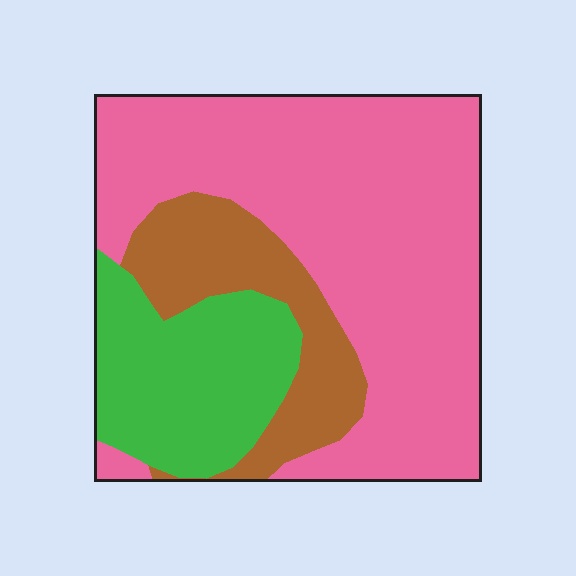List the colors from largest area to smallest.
From largest to smallest: pink, green, brown.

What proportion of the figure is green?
Green covers 22% of the figure.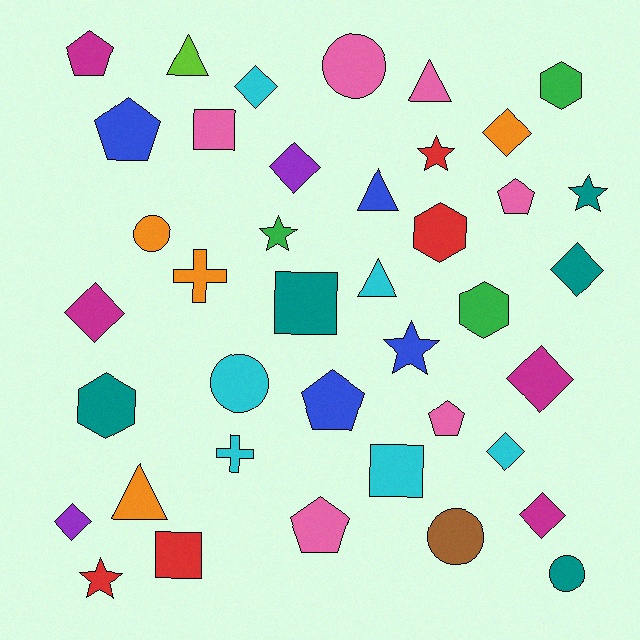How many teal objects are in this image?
There are 5 teal objects.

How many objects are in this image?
There are 40 objects.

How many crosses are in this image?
There are 2 crosses.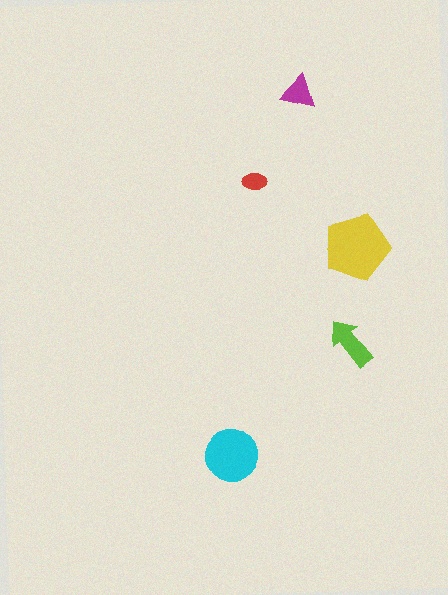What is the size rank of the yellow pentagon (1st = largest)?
1st.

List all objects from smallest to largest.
The red ellipse, the magenta triangle, the lime arrow, the cyan circle, the yellow pentagon.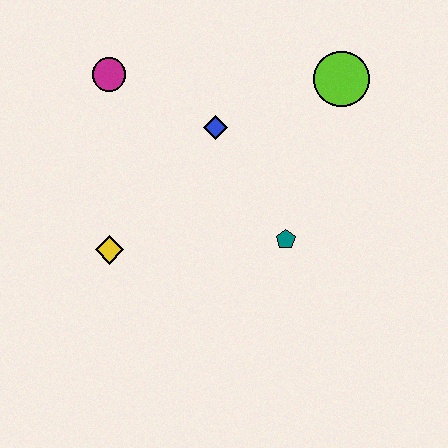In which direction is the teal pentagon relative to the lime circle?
The teal pentagon is below the lime circle.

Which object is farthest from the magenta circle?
The teal pentagon is farthest from the magenta circle.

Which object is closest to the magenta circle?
The blue diamond is closest to the magenta circle.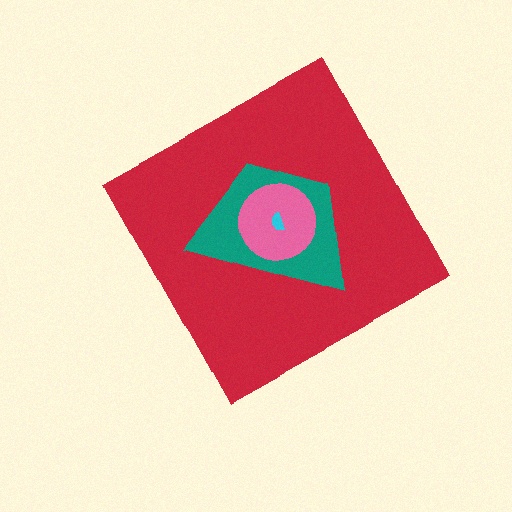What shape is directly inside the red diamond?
The teal trapezoid.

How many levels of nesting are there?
4.